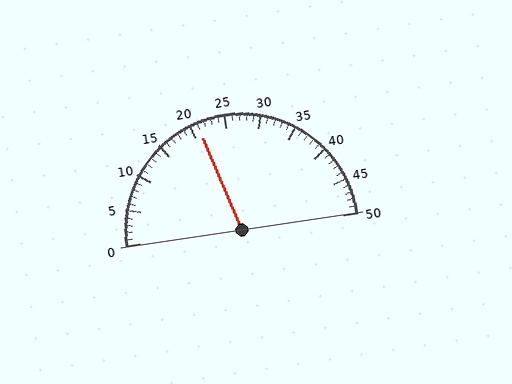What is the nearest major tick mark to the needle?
The nearest major tick mark is 20.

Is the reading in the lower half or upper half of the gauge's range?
The reading is in the lower half of the range (0 to 50).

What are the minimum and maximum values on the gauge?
The gauge ranges from 0 to 50.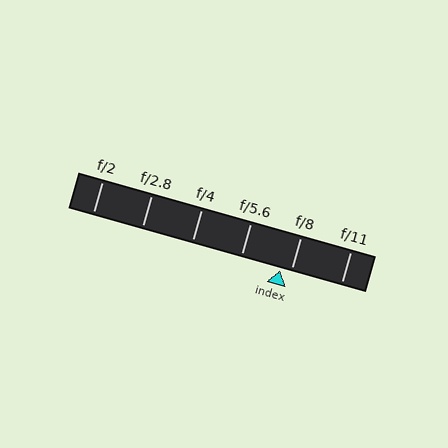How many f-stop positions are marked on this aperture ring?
There are 6 f-stop positions marked.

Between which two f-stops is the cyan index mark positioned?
The index mark is between f/5.6 and f/8.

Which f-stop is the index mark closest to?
The index mark is closest to f/8.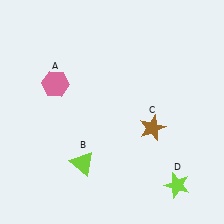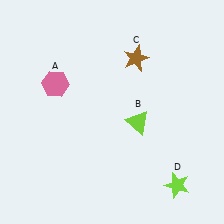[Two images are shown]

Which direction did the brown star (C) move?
The brown star (C) moved up.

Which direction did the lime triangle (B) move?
The lime triangle (B) moved right.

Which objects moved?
The objects that moved are: the lime triangle (B), the brown star (C).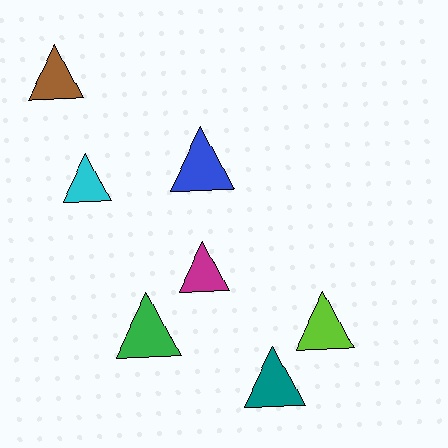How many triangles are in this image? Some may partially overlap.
There are 7 triangles.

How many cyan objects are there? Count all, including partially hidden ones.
There is 1 cyan object.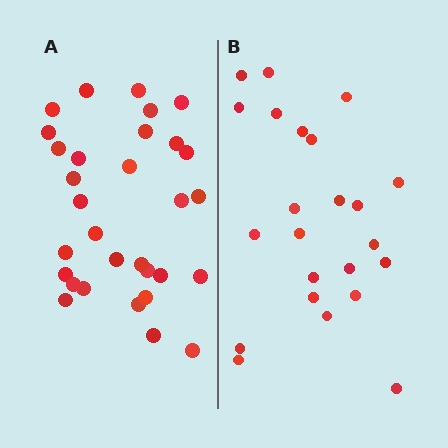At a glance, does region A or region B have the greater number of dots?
Region A (the left region) has more dots.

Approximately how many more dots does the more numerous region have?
Region A has roughly 8 or so more dots than region B.